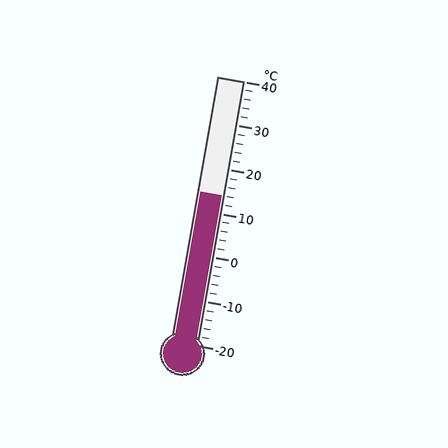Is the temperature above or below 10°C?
The temperature is above 10°C.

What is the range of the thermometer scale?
The thermometer scale ranges from -20°C to 40°C.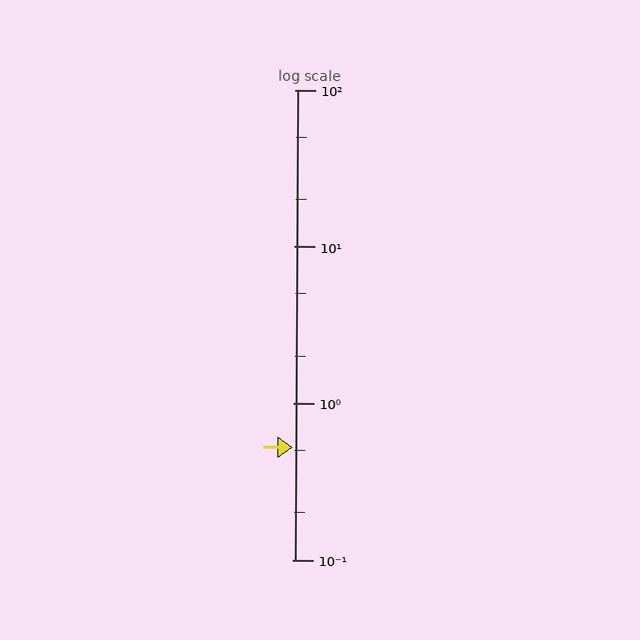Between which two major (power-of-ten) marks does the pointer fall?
The pointer is between 0.1 and 1.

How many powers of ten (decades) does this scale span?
The scale spans 3 decades, from 0.1 to 100.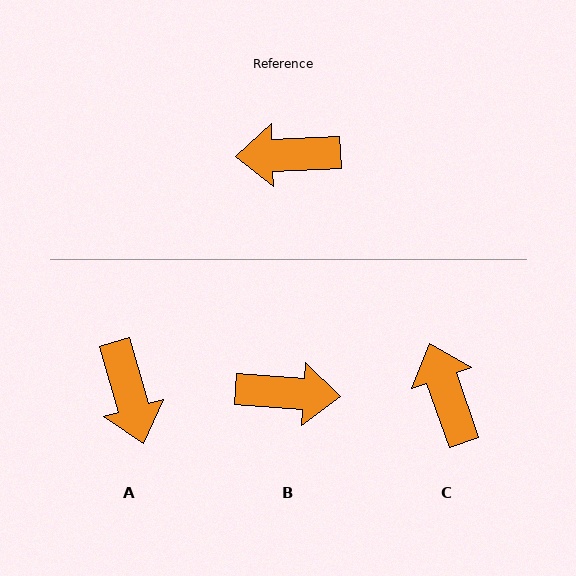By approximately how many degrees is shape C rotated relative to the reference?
Approximately 73 degrees clockwise.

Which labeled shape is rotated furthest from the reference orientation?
B, about 174 degrees away.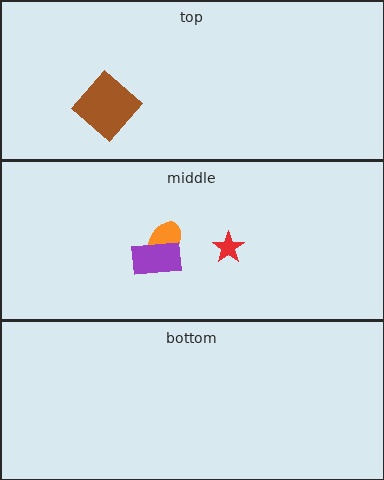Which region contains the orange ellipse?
The middle region.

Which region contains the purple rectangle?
The middle region.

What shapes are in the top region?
The brown diamond.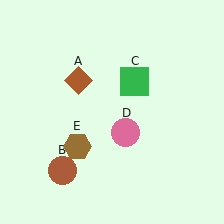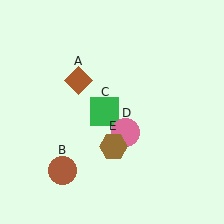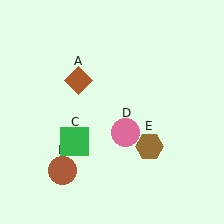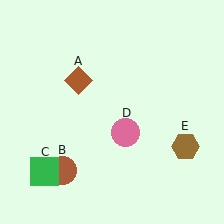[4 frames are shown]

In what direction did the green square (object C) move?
The green square (object C) moved down and to the left.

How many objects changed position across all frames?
2 objects changed position: green square (object C), brown hexagon (object E).